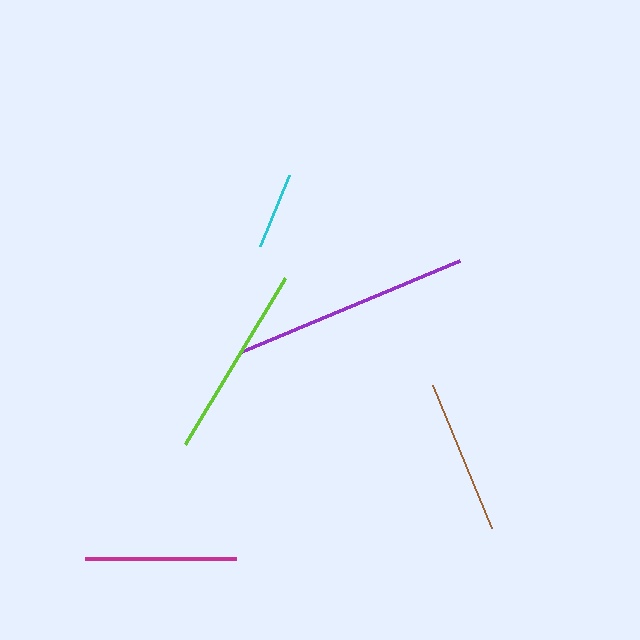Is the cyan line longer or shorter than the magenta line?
The magenta line is longer than the cyan line.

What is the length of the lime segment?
The lime segment is approximately 194 pixels long.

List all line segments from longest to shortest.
From longest to shortest: purple, lime, brown, magenta, cyan.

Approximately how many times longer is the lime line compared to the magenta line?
The lime line is approximately 1.3 times the length of the magenta line.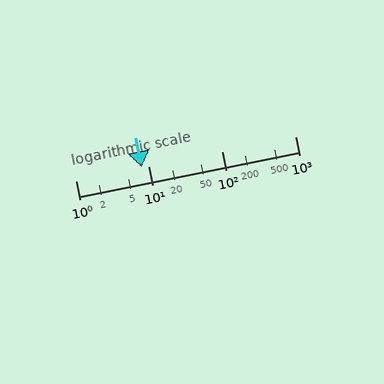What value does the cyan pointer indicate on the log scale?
The pointer indicates approximately 8.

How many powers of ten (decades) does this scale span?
The scale spans 3 decades, from 1 to 1000.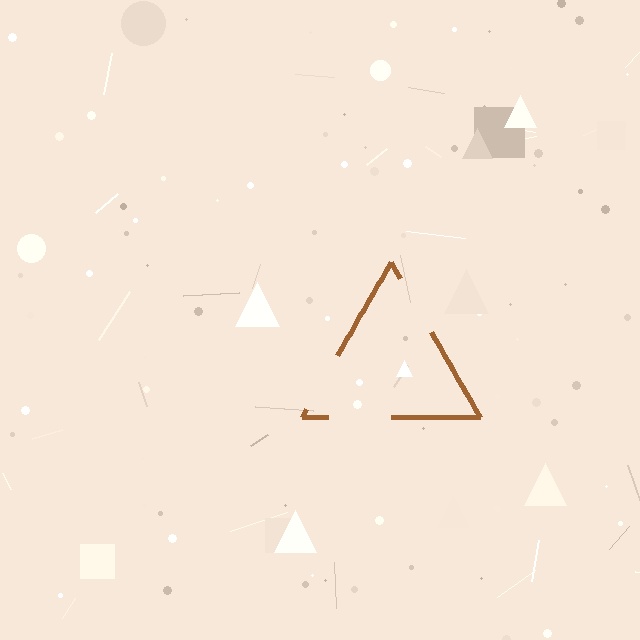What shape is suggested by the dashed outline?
The dashed outline suggests a triangle.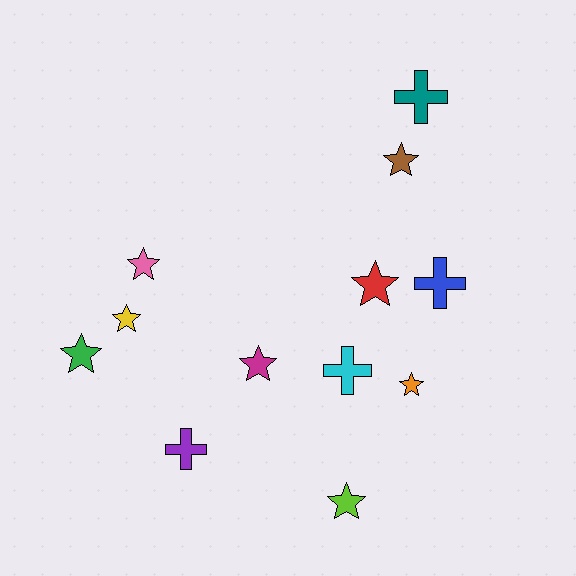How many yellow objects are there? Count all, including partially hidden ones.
There is 1 yellow object.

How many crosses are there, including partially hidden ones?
There are 4 crosses.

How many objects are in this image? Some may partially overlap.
There are 12 objects.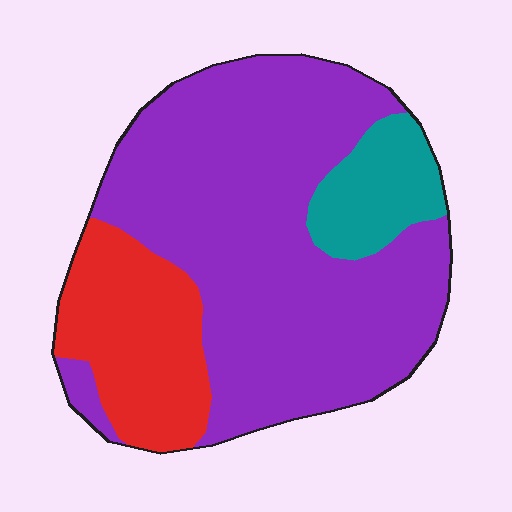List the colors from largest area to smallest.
From largest to smallest: purple, red, teal.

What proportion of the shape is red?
Red covers about 20% of the shape.